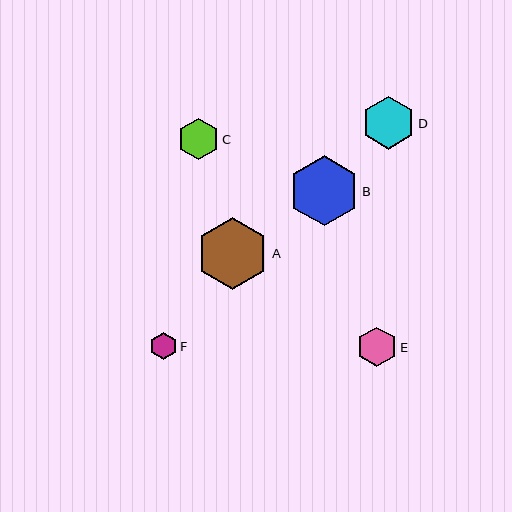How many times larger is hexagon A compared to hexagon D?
Hexagon A is approximately 1.4 times the size of hexagon D.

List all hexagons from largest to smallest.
From largest to smallest: A, B, D, C, E, F.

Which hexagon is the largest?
Hexagon A is the largest with a size of approximately 72 pixels.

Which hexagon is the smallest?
Hexagon F is the smallest with a size of approximately 28 pixels.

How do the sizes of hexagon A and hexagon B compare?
Hexagon A and hexagon B are approximately the same size.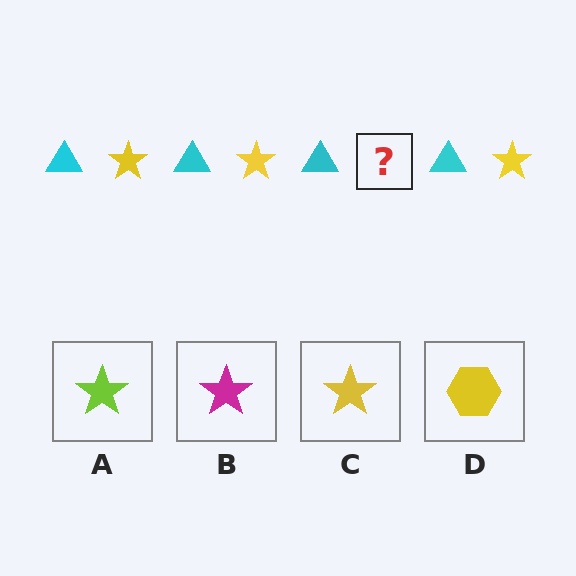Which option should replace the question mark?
Option C.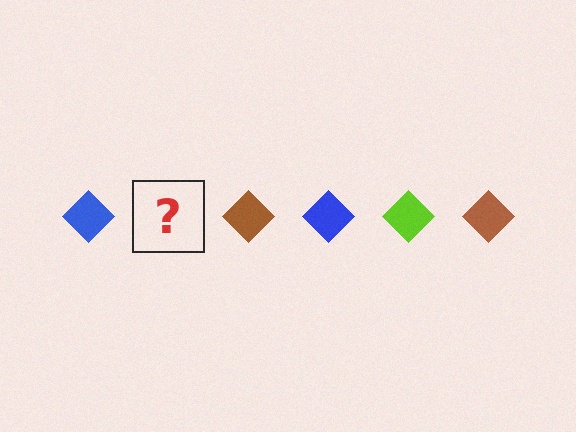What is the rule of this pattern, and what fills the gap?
The rule is that the pattern cycles through blue, lime, brown diamonds. The gap should be filled with a lime diamond.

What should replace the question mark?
The question mark should be replaced with a lime diamond.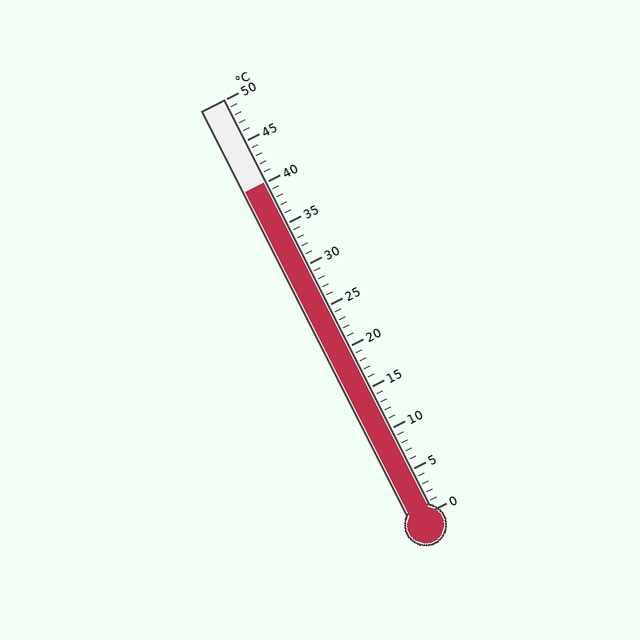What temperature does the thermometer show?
The thermometer shows approximately 40°C.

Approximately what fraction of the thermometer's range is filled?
The thermometer is filled to approximately 80% of its range.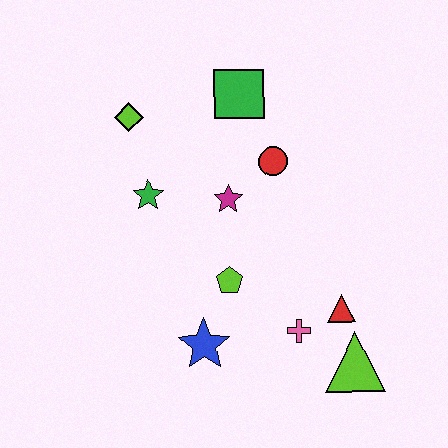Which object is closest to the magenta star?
The red circle is closest to the magenta star.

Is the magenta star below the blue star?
No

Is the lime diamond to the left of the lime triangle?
Yes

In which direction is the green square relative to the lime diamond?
The green square is to the right of the lime diamond.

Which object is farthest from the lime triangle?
The lime diamond is farthest from the lime triangle.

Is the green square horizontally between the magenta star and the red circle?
Yes